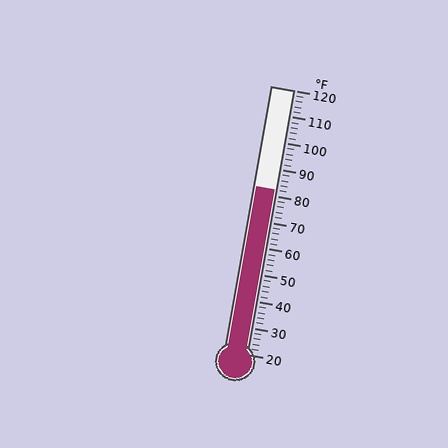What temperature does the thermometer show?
The thermometer shows approximately 82°F.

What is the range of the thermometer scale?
The thermometer scale ranges from 20°F to 120°F.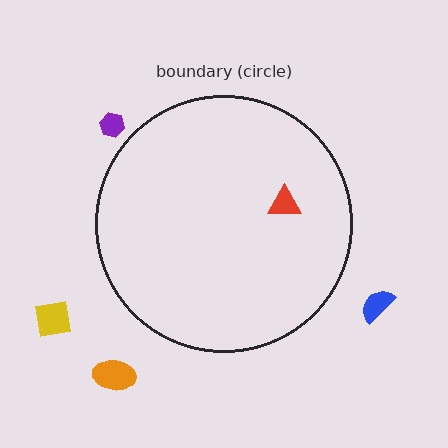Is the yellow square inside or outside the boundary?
Outside.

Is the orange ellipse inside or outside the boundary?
Outside.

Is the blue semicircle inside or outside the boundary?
Outside.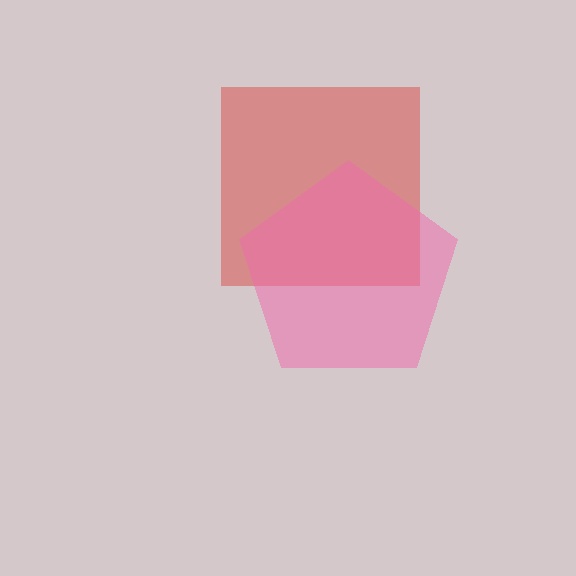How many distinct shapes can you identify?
There are 2 distinct shapes: a red square, a pink pentagon.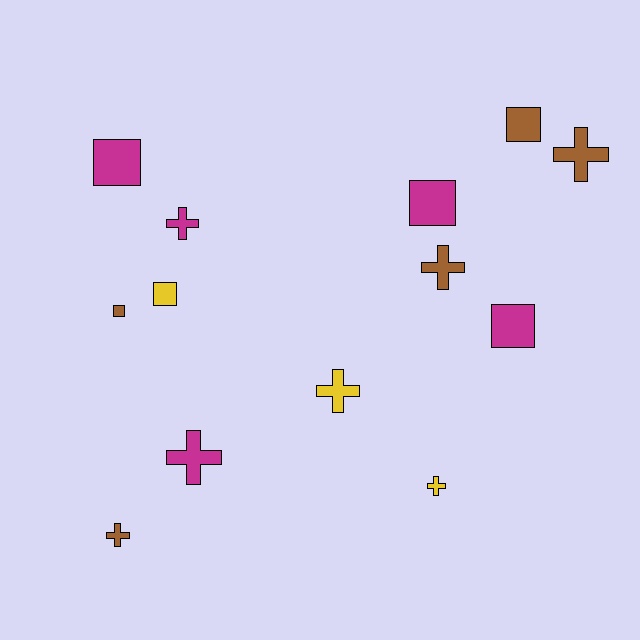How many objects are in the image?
There are 13 objects.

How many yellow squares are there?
There is 1 yellow square.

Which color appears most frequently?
Brown, with 5 objects.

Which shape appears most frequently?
Cross, with 7 objects.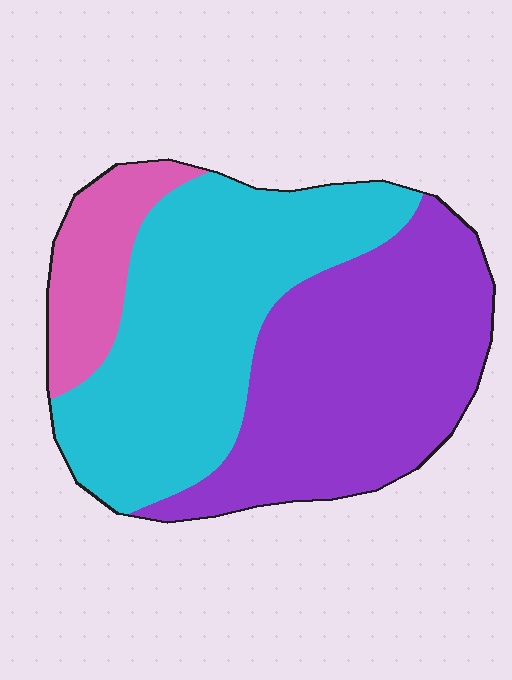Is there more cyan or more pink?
Cyan.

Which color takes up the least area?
Pink, at roughly 15%.